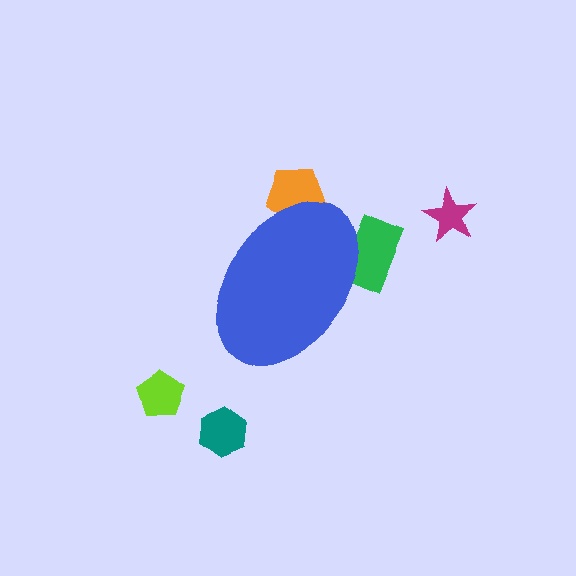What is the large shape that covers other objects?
A blue ellipse.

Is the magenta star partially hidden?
No, the magenta star is fully visible.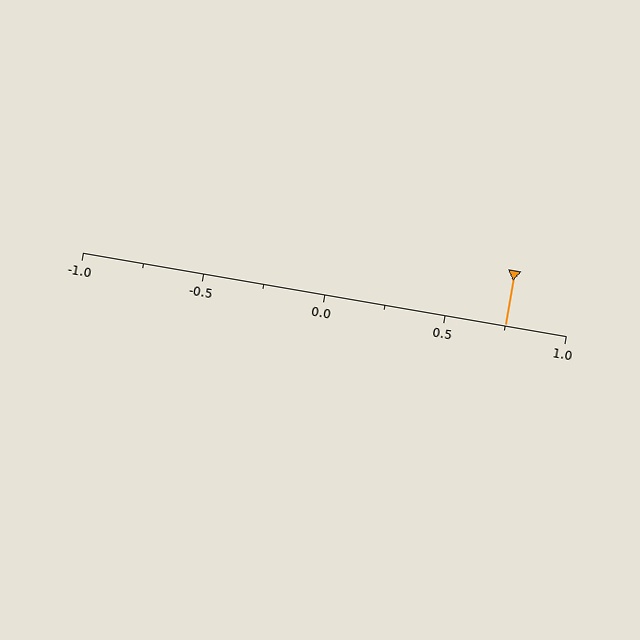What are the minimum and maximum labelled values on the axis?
The axis runs from -1.0 to 1.0.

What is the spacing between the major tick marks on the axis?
The major ticks are spaced 0.5 apart.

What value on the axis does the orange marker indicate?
The marker indicates approximately 0.75.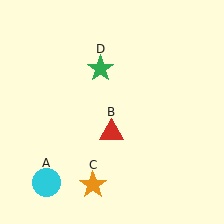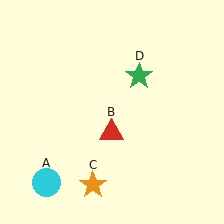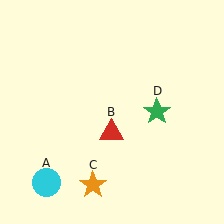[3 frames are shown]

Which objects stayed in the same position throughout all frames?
Cyan circle (object A) and red triangle (object B) and orange star (object C) remained stationary.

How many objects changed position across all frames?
1 object changed position: green star (object D).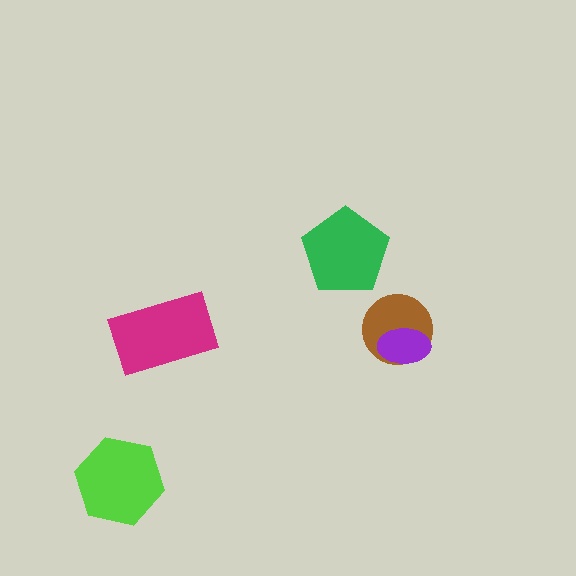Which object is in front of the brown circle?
The purple ellipse is in front of the brown circle.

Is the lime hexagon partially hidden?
No, no other shape covers it.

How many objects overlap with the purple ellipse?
1 object overlaps with the purple ellipse.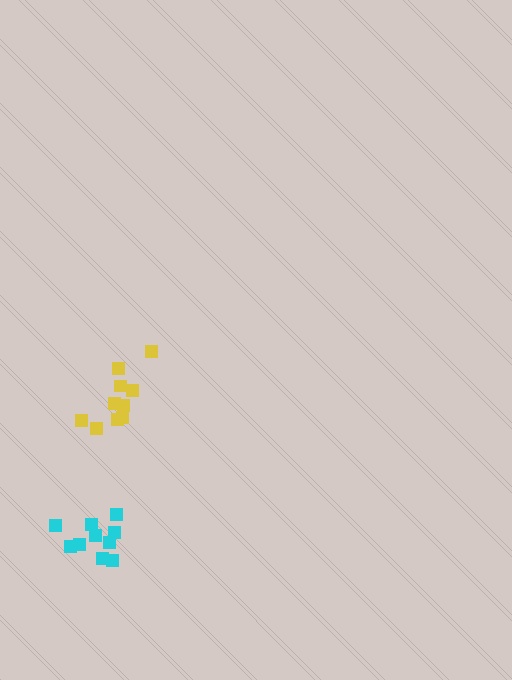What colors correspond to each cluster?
The clusters are colored: cyan, yellow.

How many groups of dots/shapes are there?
There are 2 groups.